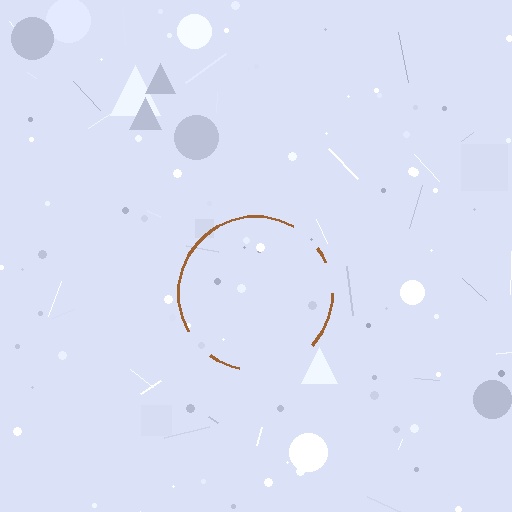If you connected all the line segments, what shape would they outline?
They would outline a circle.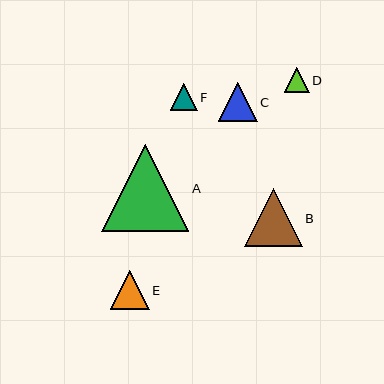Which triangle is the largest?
Triangle A is the largest with a size of approximately 87 pixels.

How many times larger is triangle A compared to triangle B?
Triangle A is approximately 1.5 times the size of triangle B.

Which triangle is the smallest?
Triangle D is the smallest with a size of approximately 25 pixels.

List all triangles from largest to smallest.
From largest to smallest: A, B, E, C, F, D.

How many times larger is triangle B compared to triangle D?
Triangle B is approximately 2.3 times the size of triangle D.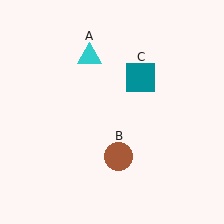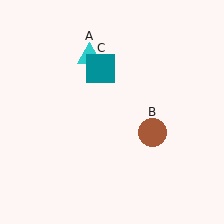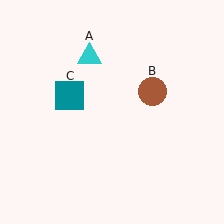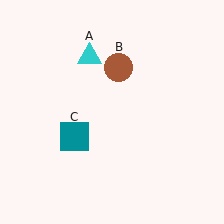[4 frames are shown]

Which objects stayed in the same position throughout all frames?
Cyan triangle (object A) remained stationary.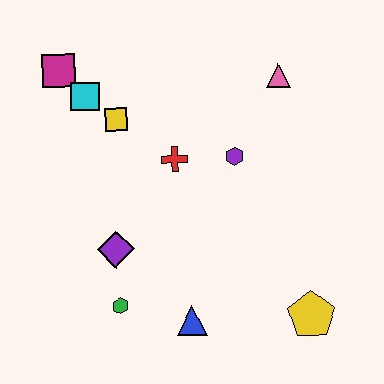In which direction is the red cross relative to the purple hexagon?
The red cross is to the left of the purple hexagon.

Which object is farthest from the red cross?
The yellow pentagon is farthest from the red cross.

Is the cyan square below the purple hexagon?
No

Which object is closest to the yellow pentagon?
The blue triangle is closest to the yellow pentagon.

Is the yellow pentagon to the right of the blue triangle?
Yes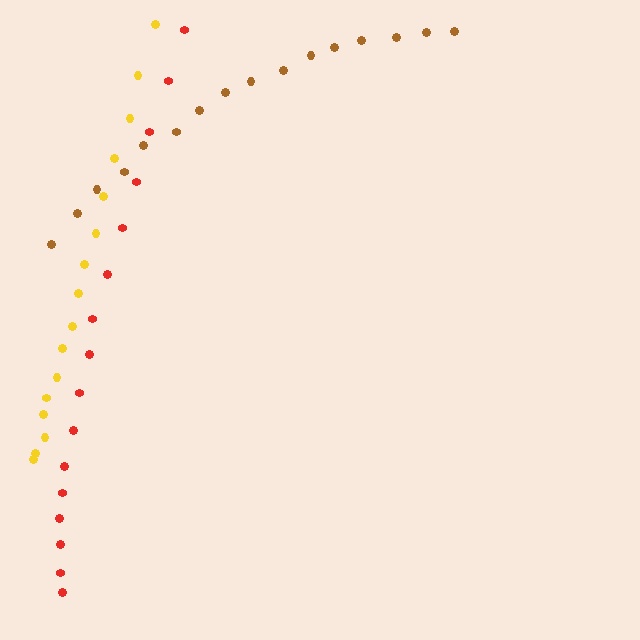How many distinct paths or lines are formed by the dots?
There are 3 distinct paths.